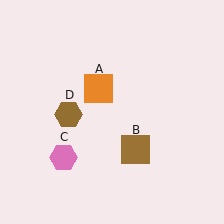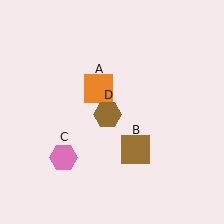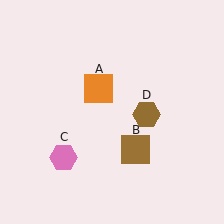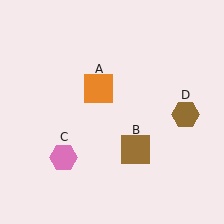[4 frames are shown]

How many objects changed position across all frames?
1 object changed position: brown hexagon (object D).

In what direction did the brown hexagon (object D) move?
The brown hexagon (object D) moved right.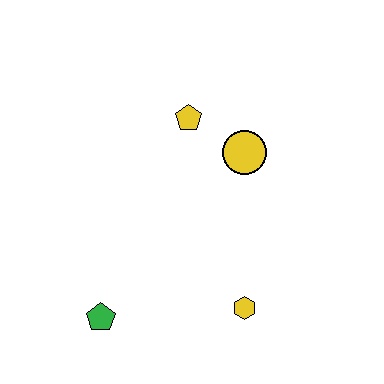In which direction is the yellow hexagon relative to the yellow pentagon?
The yellow hexagon is below the yellow pentagon.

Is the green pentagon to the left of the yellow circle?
Yes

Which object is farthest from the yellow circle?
The green pentagon is farthest from the yellow circle.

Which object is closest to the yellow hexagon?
The green pentagon is closest to the yellow hexagon.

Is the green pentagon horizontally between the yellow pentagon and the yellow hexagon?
No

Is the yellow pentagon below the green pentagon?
No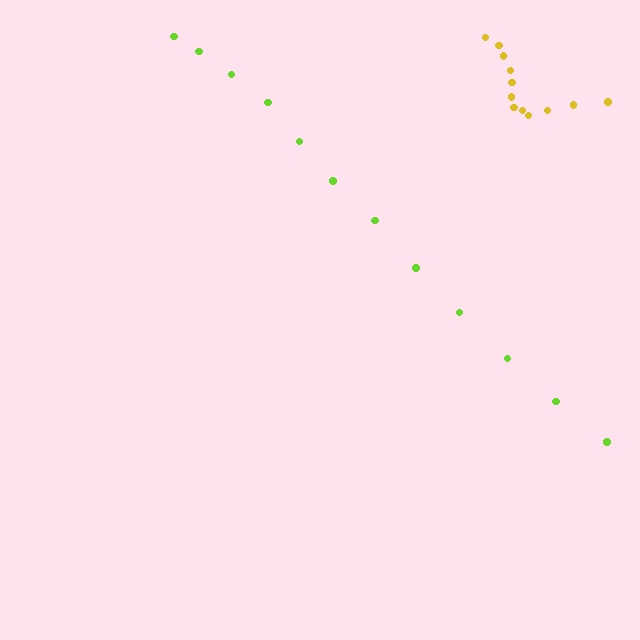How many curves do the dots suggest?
There are 2 distinct paths.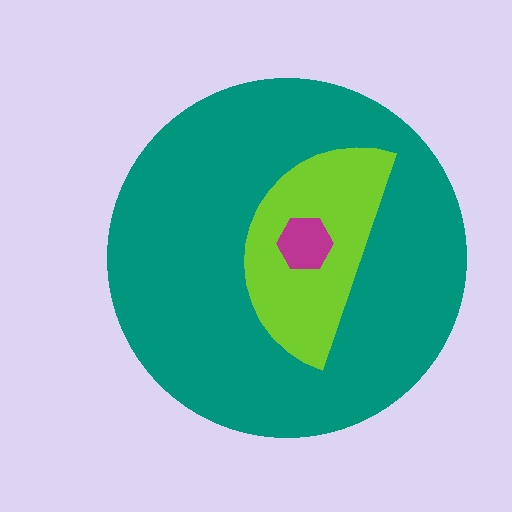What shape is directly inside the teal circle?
The lime semicircle.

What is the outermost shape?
The teal circle.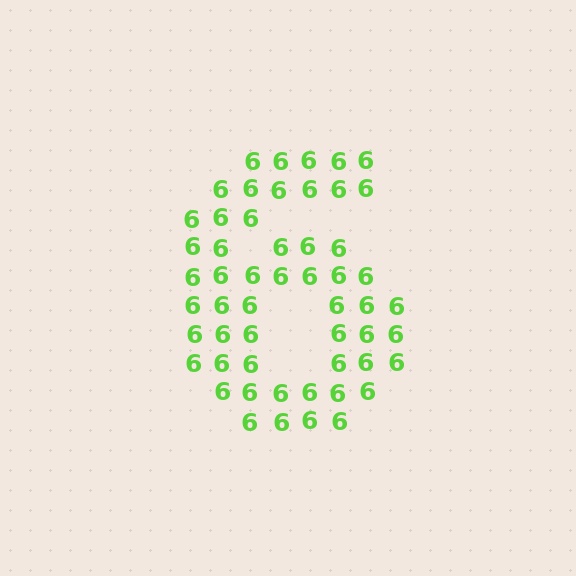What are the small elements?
The small elements are digit 6's.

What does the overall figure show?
The overall figure shows the digit 6.